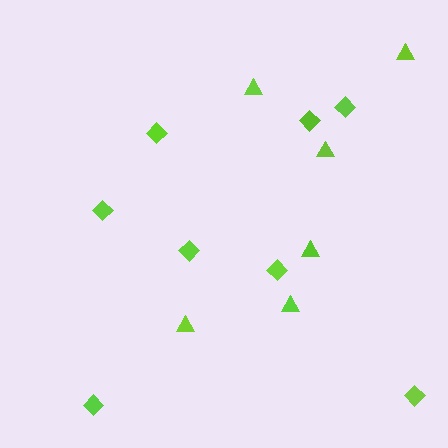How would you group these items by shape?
There are 2 groups: one group of diamonds (8) and one group of triangles (6).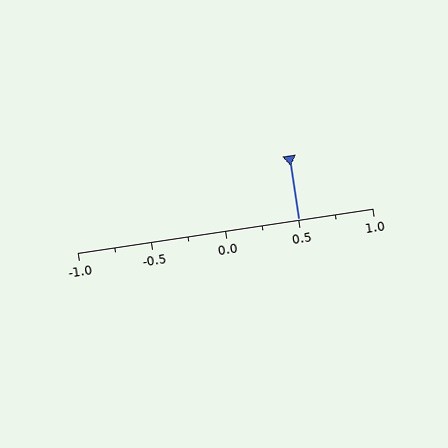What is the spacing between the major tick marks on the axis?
The major ticks are spaced 0.5 apart.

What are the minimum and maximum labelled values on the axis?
The axis runs from -1.0 to 1.0.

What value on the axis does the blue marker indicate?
The marker indicates approximately 0.5.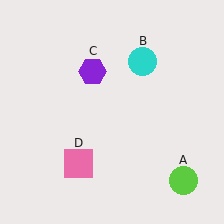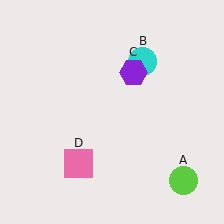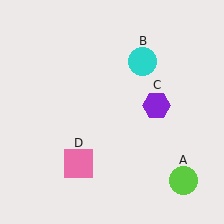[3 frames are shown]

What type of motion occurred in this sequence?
The purple hexagon (object C) rotated clockwise around the center of the scene.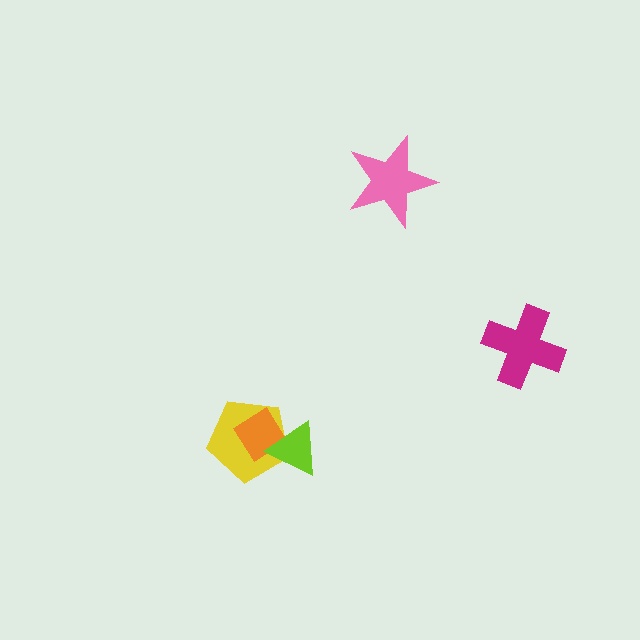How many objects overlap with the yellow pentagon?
2 objects overlap with the yellow pentagon.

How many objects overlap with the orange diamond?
2 objects overlap with the orange diamond.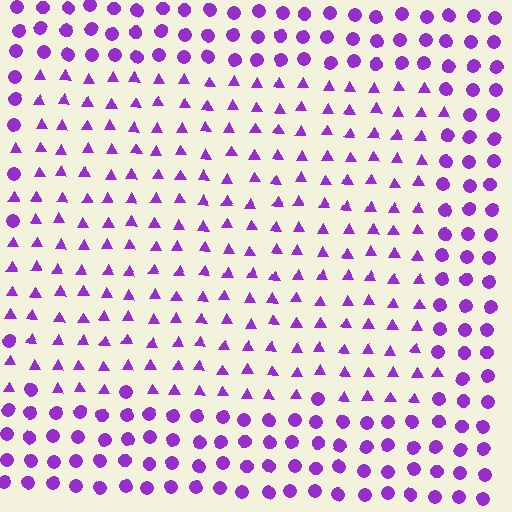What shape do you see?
I see a rectangle.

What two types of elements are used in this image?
The image uses triangles inside the rectangle region and circles outside it.